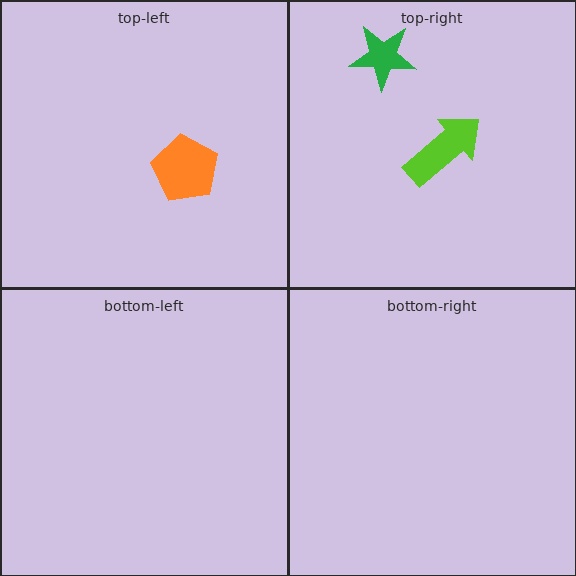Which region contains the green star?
The top-right region.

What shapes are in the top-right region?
The lime arrow, the green star.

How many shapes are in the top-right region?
2.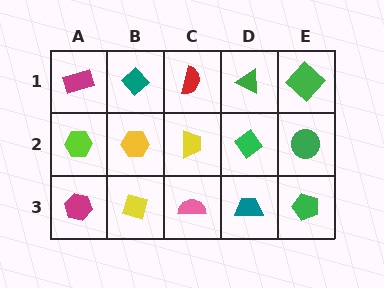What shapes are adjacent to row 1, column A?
A lime hexagon (row 2, column A), a teal diamond (row 1, column B).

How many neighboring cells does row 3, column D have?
3.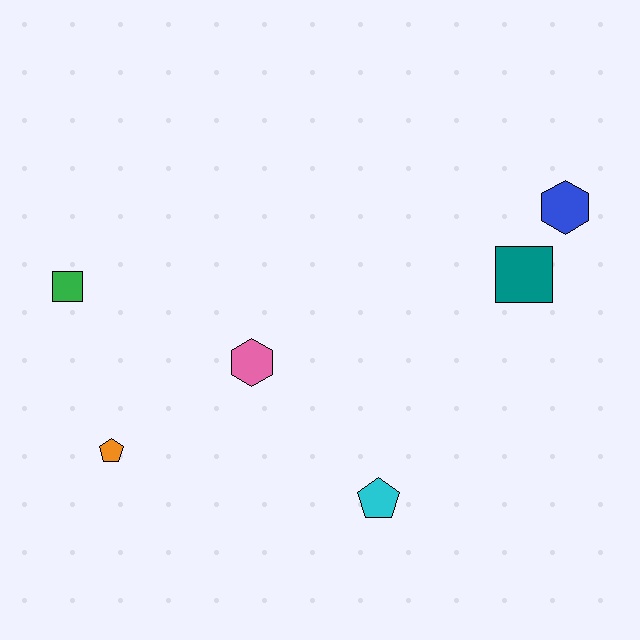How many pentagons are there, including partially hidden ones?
There are 2 pentagons.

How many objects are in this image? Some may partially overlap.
There are 6 objects.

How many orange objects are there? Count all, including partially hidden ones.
There is 1 orange object.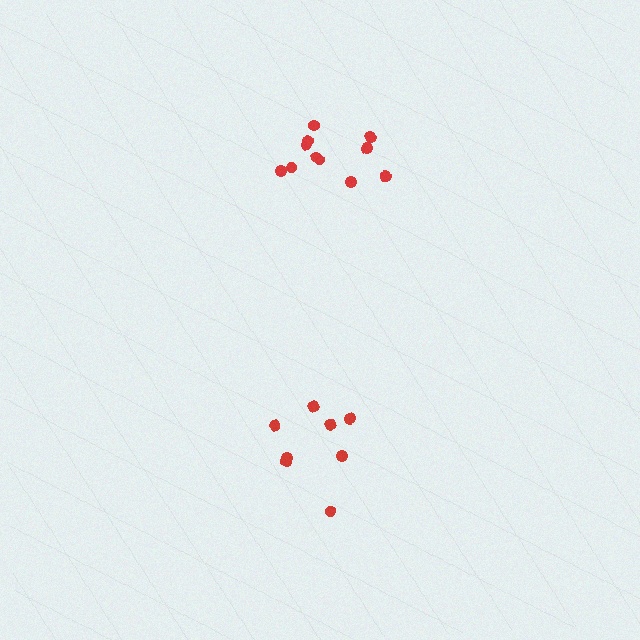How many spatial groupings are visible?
There are 2 spatial groupings.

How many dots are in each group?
Group 1: 8 dots, Group 2: 11 dots (19 total).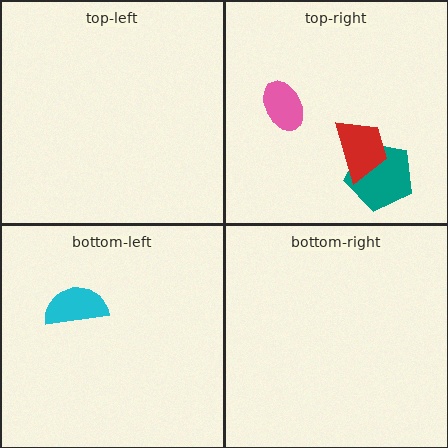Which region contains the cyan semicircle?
The bottom-left region.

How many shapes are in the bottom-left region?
1.